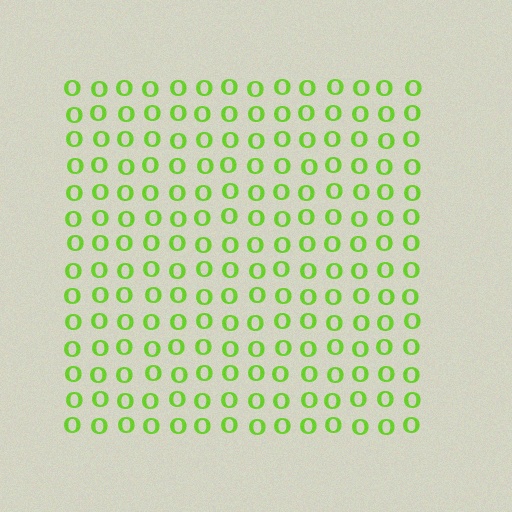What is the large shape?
The large shape is a square.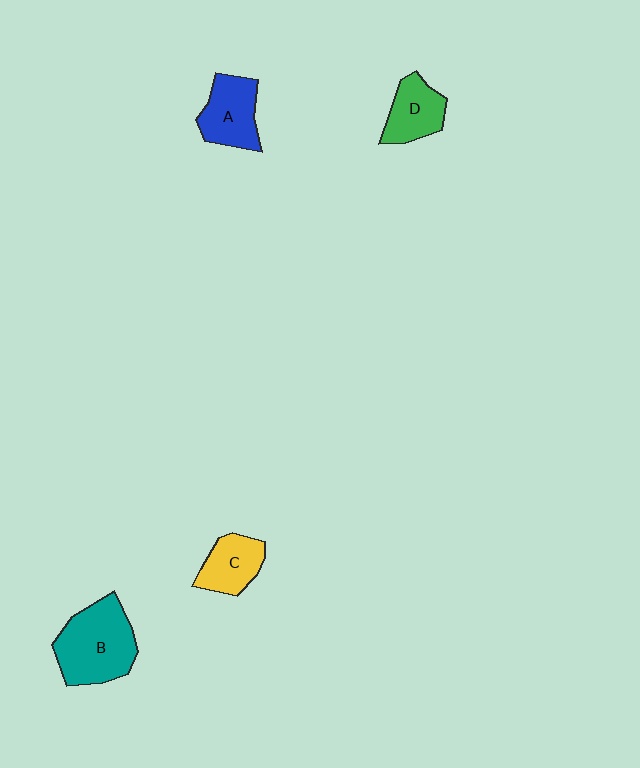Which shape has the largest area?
Shape B (teal).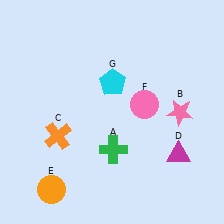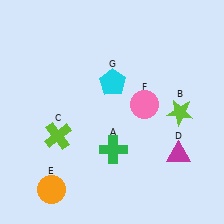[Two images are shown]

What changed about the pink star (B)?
In Image 1, B is pink. In Image 2, it changed to lime.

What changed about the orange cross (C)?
In Image 1, C is orange. In Image 2, it changed to lime.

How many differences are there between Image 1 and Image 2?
There are 2 differences between the two images.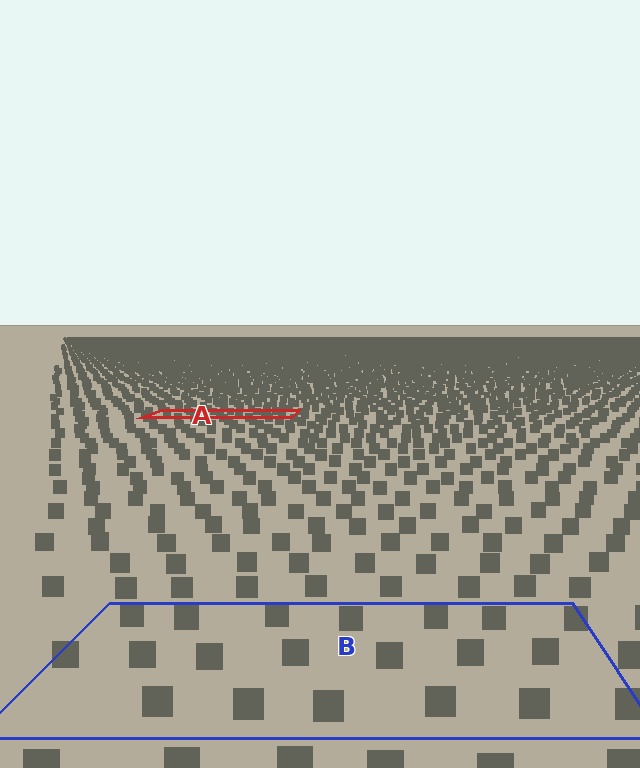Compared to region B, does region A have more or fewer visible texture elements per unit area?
Region A has more texture elements per unit area — they are packed more densely because it is farther away.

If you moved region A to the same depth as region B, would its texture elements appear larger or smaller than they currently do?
They would appear larger. At a closer depth, the same texture elements are projected at a bigger on-screen size.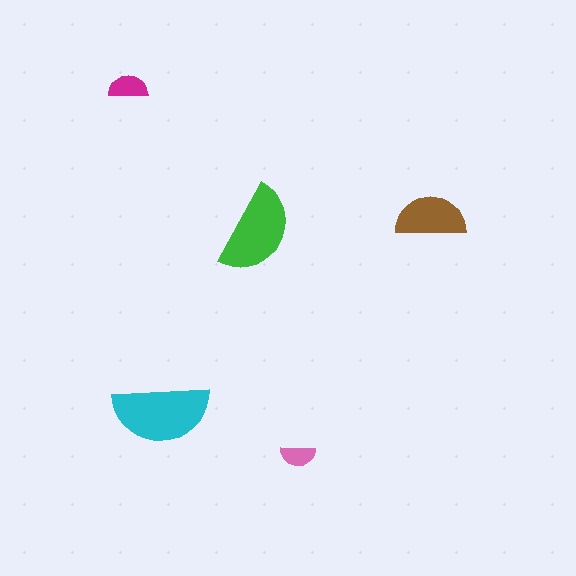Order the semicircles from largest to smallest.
the cyan one, the green one, the brown one, the magenta one, the pink one.